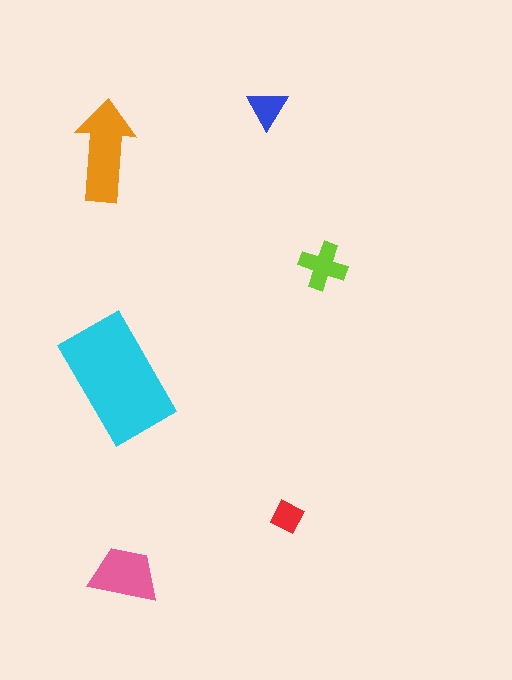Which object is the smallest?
The red diamond.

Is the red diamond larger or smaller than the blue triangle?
Smaller.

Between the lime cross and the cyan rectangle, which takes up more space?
The cyan rectangle.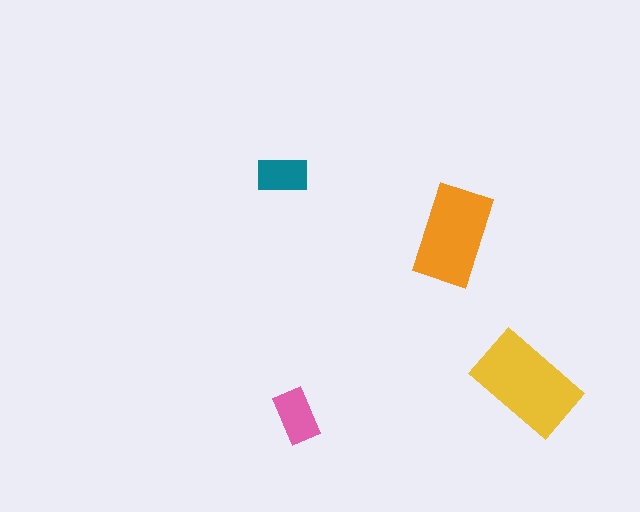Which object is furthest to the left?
The teal rectangle is leftmost.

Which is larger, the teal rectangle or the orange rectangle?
The orange one.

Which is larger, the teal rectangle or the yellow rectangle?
The yellow one.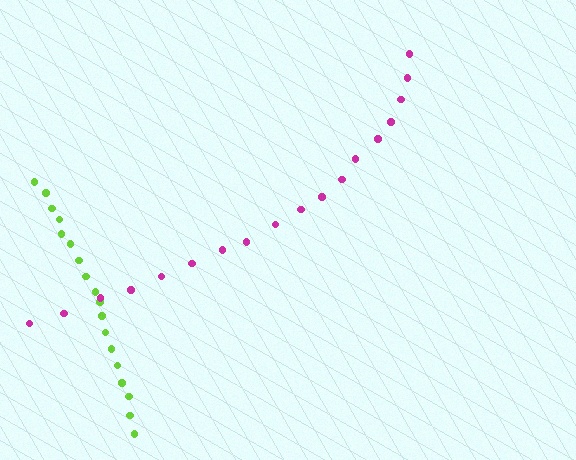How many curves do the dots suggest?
There are 2 distinct paths.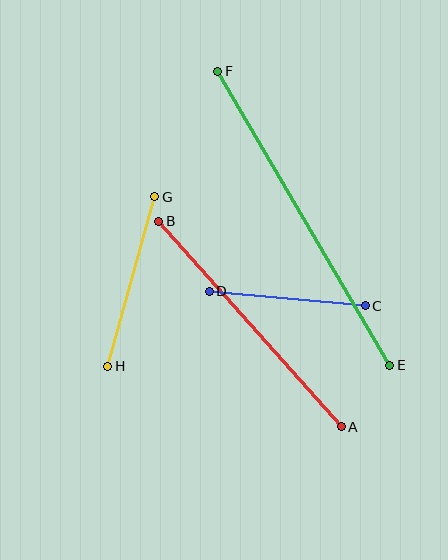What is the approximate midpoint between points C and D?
The midpoint is at approximately (287, 299) pixels.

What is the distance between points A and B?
The distance is approximately 275 pixels.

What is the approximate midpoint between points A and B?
The midpoint is at approximately (250, 324) pixels.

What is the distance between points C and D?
The distance is approximately 157 pixels.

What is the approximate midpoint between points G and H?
The midpoint is at approximately (131, 282) pixels.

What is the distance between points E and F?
The distance is approximately 341 pixels.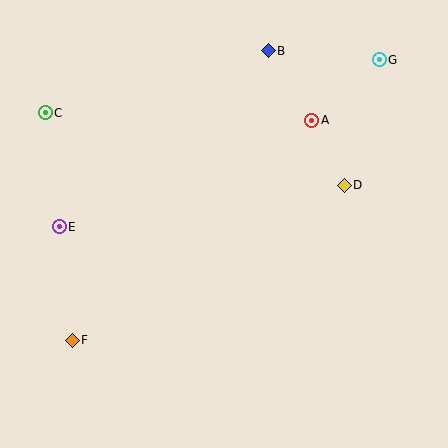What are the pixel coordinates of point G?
Point G is at (379, 60).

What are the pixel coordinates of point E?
Point E is at (59, 227).